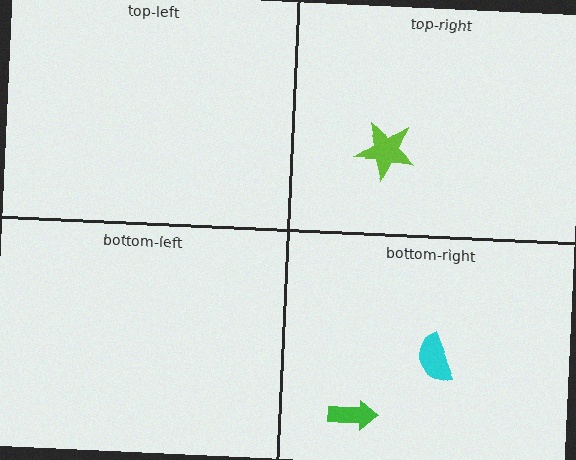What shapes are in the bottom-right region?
The green arrow, the cyan semicircle.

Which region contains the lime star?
The top-right region.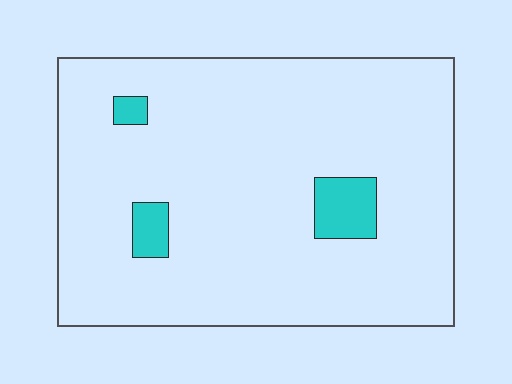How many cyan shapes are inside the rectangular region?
3.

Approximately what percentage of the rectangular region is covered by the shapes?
Approximately 5%.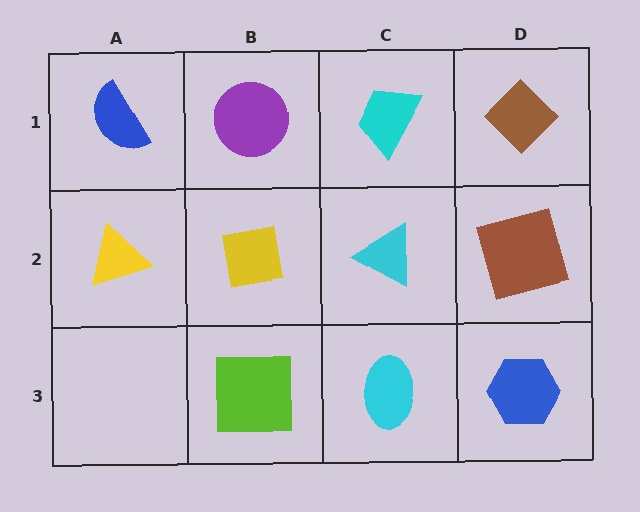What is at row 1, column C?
A cyan trapezoid.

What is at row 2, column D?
A brown square.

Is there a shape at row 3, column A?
No, that cell is empty.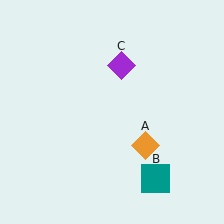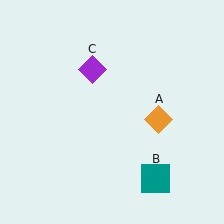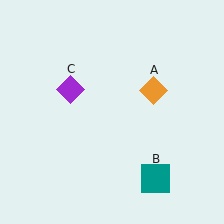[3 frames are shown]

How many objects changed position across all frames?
2 objects changed position: orange diamond (object A), purple diamond (object C).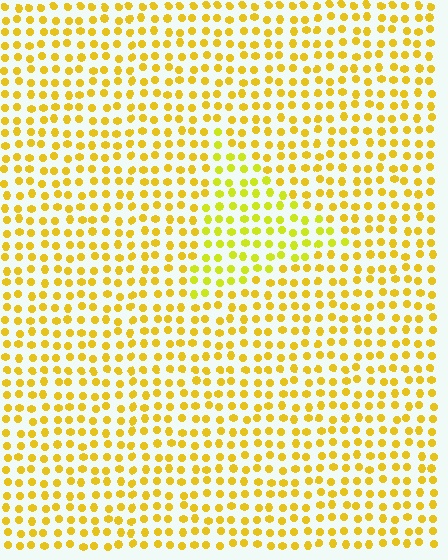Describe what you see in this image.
The image is filled with small yellow elements in a uniform arrangement. A triangle-shaped region is visible where the elements are tinted to a slightly different hue, forming a subtle color boundary.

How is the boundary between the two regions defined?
The boundary is defined purely by a slight shift in hue (about 19 degrees). Spacing, size, and orientation are identical on both sides.